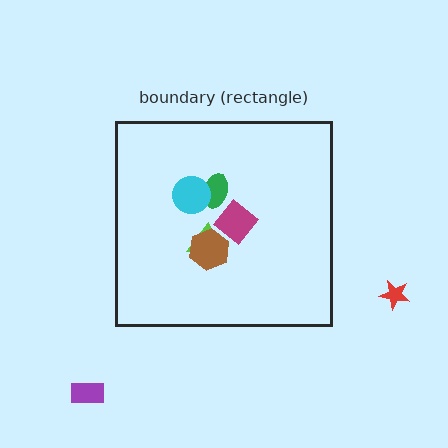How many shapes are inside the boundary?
5 inside, 2 outside.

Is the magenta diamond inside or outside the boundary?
Inside.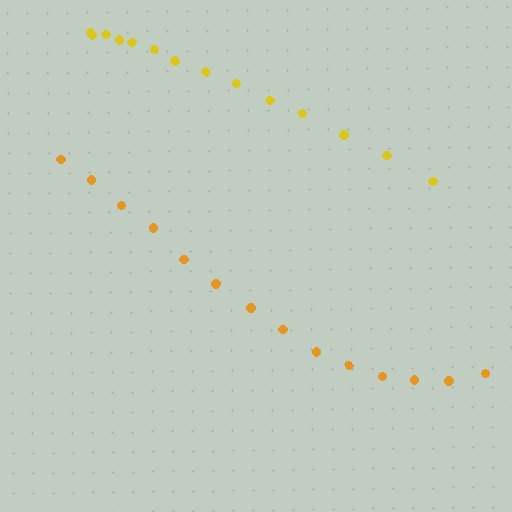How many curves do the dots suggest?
There are 2 distinct paths.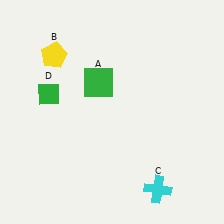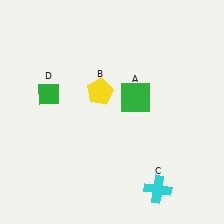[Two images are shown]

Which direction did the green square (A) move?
The green square (A) moved right.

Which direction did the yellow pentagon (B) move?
The yellow pentagon (B) moved right.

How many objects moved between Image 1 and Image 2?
2 objects moved between the two images.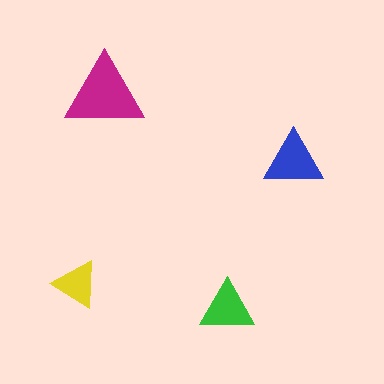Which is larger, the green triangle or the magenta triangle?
The magenta one.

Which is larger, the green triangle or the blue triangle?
The blue one.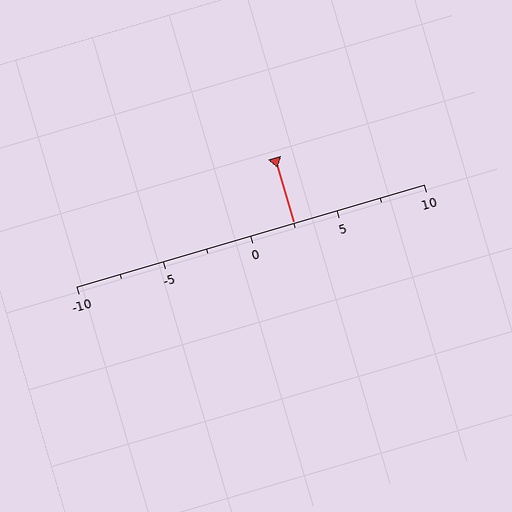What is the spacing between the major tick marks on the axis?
The major ticks are spaced 5 apart.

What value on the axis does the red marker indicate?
The marker indicates approximately 2.5.